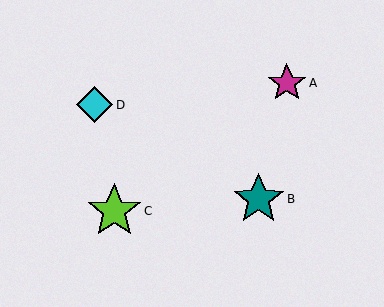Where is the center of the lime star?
The center of the lime star is at (114, 211).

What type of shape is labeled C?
Shape C is a lime star.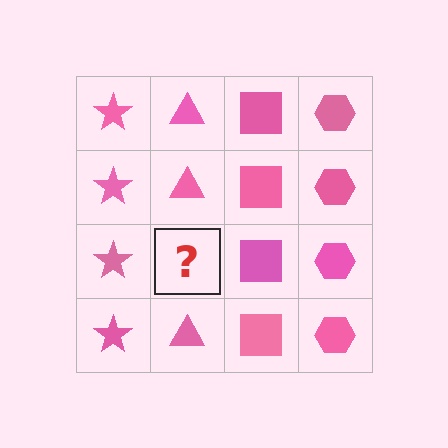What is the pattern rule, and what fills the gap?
The rule is that each column has a consistent shape. The gap should be filled with a pink triangle.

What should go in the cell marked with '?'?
The missing cell should contain a pink triangle.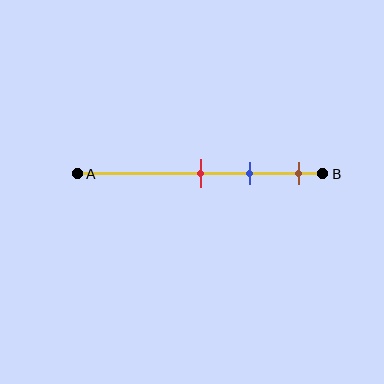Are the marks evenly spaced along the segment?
Yes, the marks are approximately evenly spaced.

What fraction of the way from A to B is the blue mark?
The blue mark is approximately 70% (0.7) of the way from A to B.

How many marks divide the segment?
There are 3 marks dividing the segment.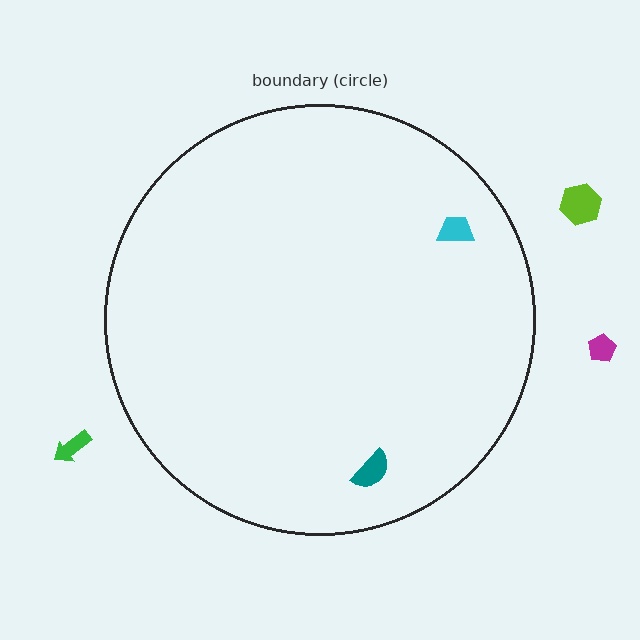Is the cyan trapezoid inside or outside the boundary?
Inside.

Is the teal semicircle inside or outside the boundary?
Inside.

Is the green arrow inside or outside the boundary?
Outside.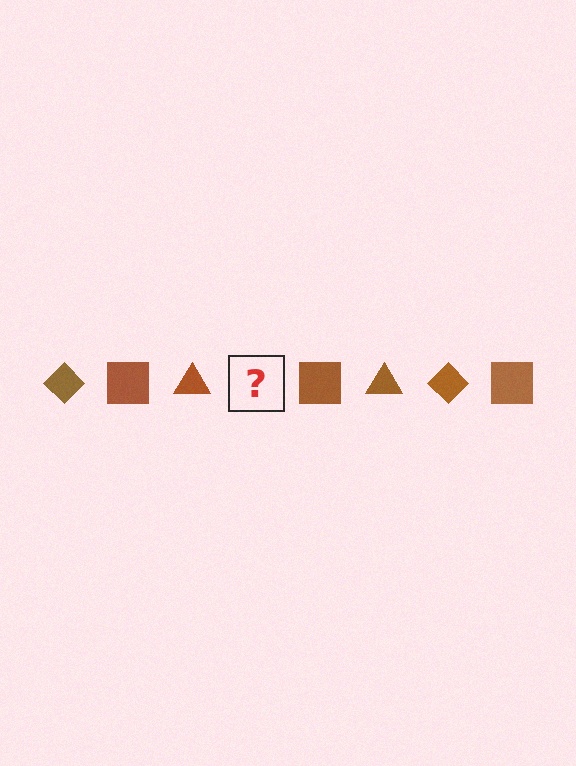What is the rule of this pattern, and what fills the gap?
The rule is that the pattern cycles through diamond, square, triangle shapes in brown. The gap should be filled with a brown diamond.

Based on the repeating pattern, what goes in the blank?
The blank should be a brown diamond.